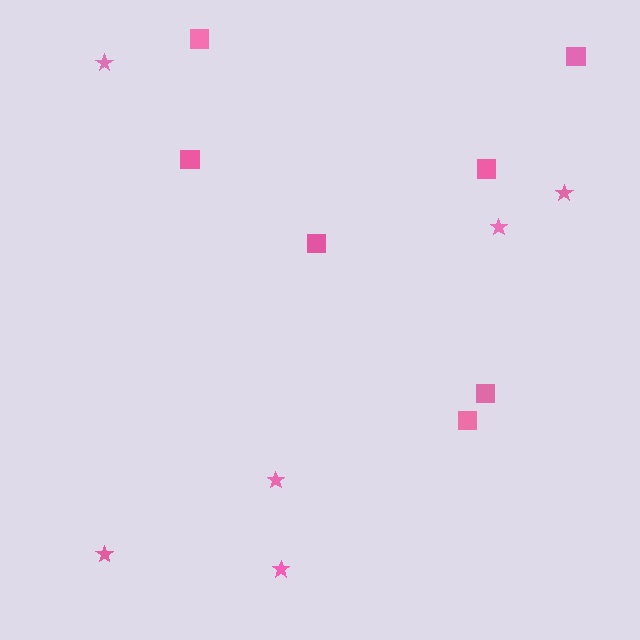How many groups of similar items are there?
There are 2 groups: one group of squares (7) and one group of stars (6).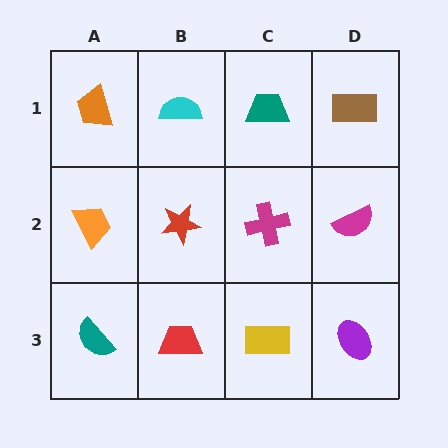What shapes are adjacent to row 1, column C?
A magenta cross (row 2, column C), a cyan semicircle (row 1, column B), a brown rectangle (row 1, column D).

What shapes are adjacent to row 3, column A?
An orange trapezoid (row 2, column A), a red trapezoid (row 3, column B).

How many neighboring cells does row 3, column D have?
2.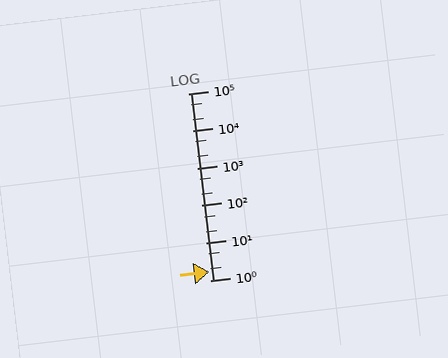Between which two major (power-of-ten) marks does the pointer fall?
The pointer is between 1 and 10.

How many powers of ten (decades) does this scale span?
The scale spans 5 decades, from 1 to 100000.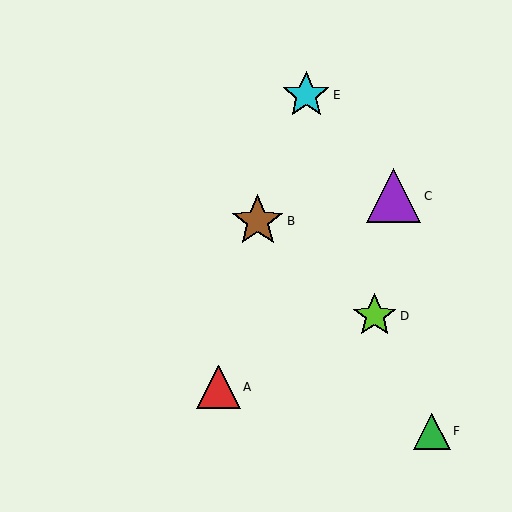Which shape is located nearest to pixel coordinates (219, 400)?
The red triangle (labeled A) at (218, 387) is nearest to that location.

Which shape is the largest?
The purple triangle (labeled C) is the largest.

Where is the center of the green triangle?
The center of the green triangle is at (432, 431).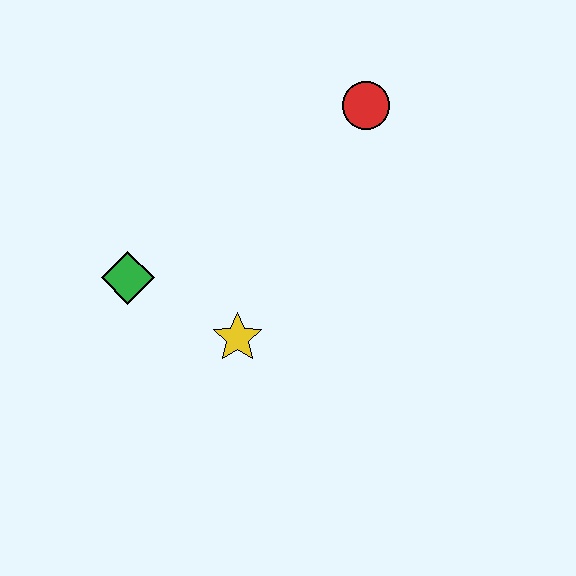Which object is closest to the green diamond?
The yellow star is closest to the green diamond.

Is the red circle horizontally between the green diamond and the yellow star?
No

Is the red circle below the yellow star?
No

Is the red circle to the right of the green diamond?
Yes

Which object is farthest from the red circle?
The green diamond is farthest from the red circle.